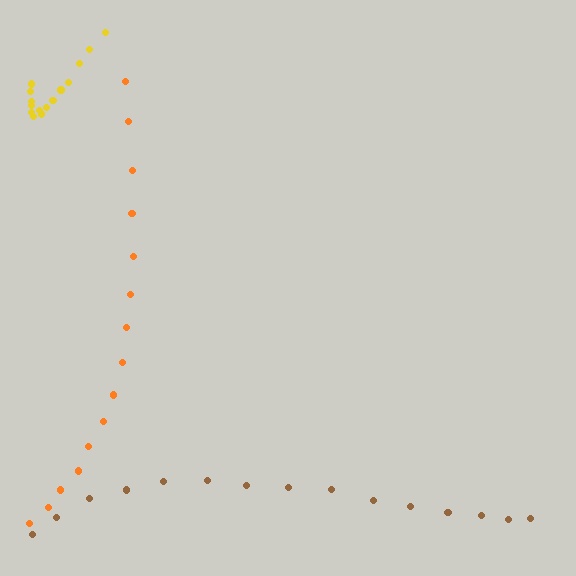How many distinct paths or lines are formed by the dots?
There are 3 distinct paths.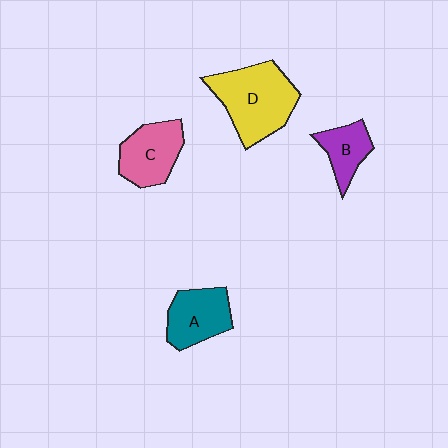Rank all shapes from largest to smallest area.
From largest to smallest: D (yellow), C (pink), A (teal), B (purple).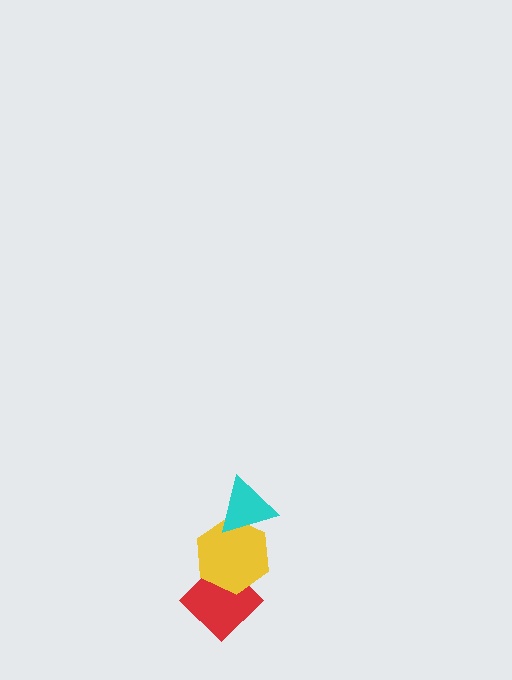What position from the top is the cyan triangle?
The cyan triangle is 1st from the top.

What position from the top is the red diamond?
The red diamond is 3rd from the top.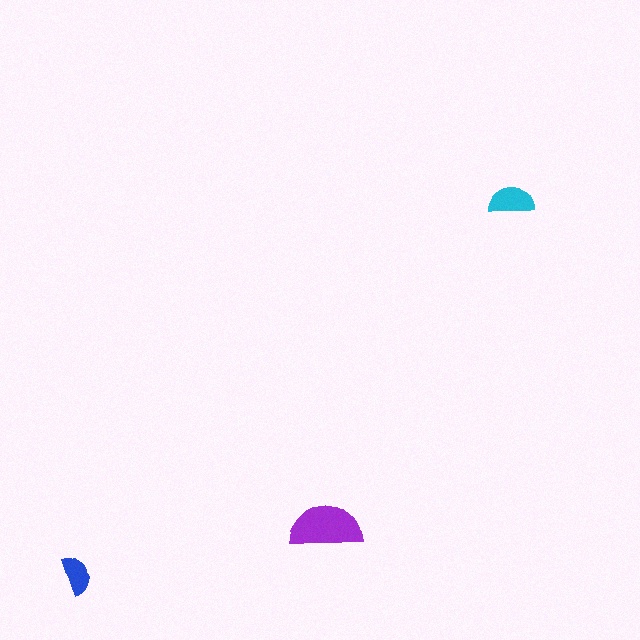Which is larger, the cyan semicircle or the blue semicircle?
The cyan one.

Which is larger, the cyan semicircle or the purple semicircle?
The purple one.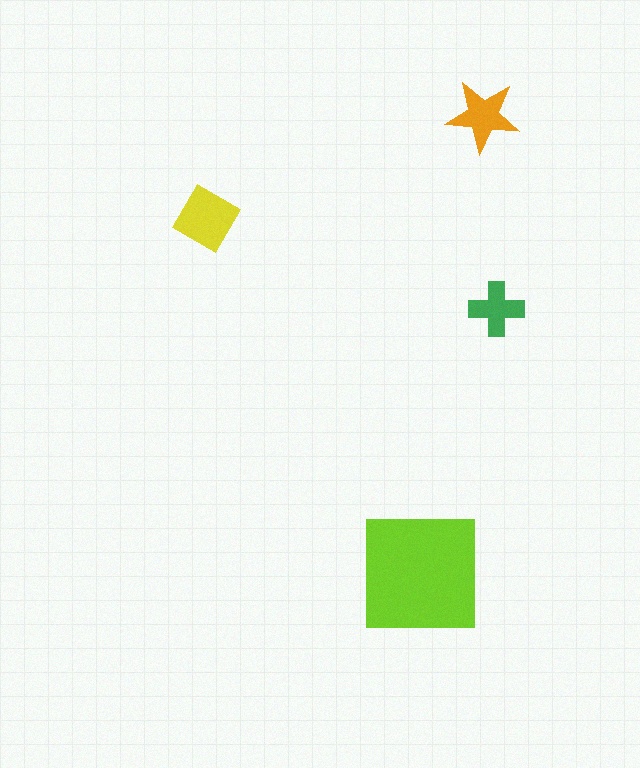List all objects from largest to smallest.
The lime square, the yellow diamond, the orange star, the green cross.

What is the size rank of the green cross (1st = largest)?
4th.